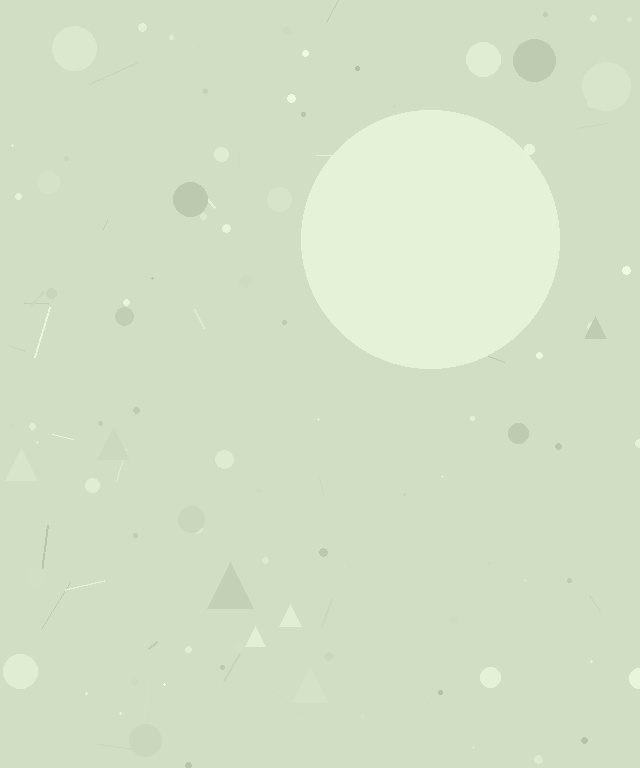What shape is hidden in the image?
A circle is hidden in the image.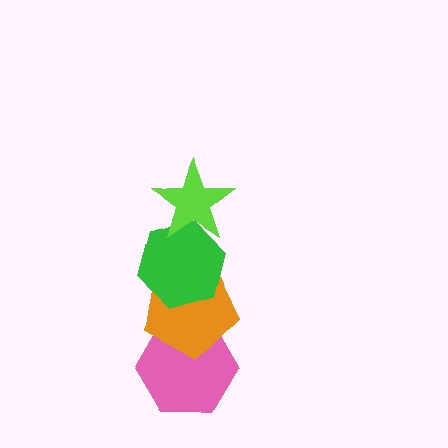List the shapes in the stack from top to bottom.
From top to bottom: the lime star, the green hexagon, the orange pentagon, the pink hexagon.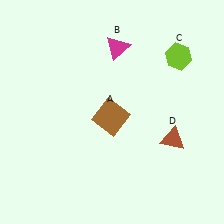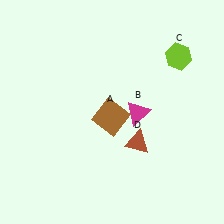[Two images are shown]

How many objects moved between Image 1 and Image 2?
2 objects moved between the two images.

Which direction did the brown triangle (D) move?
The brown triangle (D) moved left.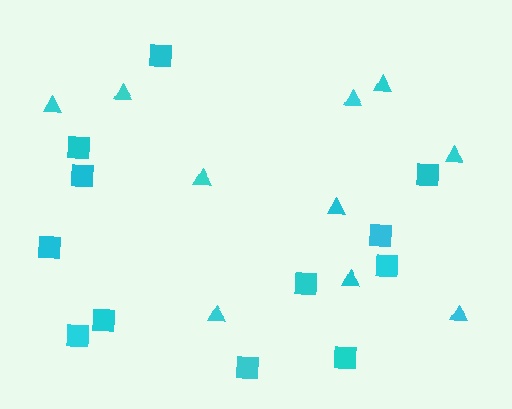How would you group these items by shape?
There are 2 groups: one group of triangles (10) and one group of squares (12).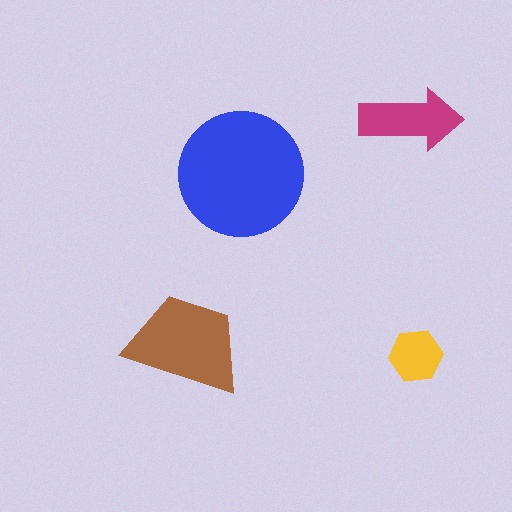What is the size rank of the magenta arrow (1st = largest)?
3rd.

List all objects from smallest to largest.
The yellow hexagon, the magenta arrow, the brown trapezoid, the blue circle.